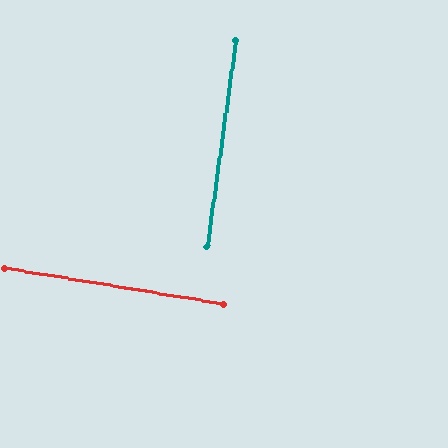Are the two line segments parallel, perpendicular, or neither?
Perpendicular — they meet at approximately 89°.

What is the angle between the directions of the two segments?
Approximately 89 degrees.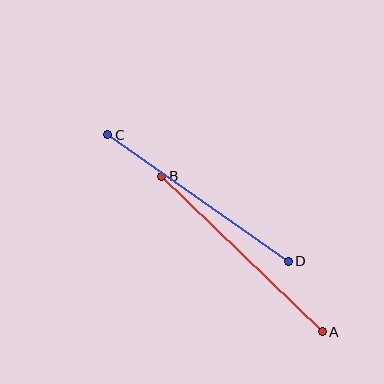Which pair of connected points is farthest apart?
Points A and B are farthest apart.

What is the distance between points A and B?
The distance is approximately 223 pixels.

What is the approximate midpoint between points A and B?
The midpoint is at approximately (242, 254) pixels.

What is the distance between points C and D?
The distance is approximately 220 pixels.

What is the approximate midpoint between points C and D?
The midpoint is at approximately (198, 198) pixels.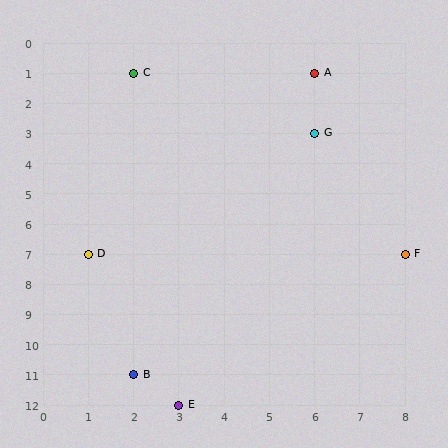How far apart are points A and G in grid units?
Points A and G are 2 rows apart.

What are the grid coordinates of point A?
Point A is at grid coordinates (6, 1).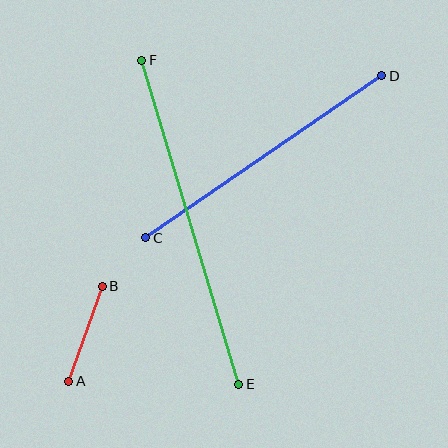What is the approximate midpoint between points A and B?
The midpoint is at approximately (85, 334) pixels.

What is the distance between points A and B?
The distance is approximately 101 pixels.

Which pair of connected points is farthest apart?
Points E and F are farthest apart.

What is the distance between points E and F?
The distance is approximately 338 pixels.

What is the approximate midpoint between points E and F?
The midpoint is at approximately (190, 222) pixels.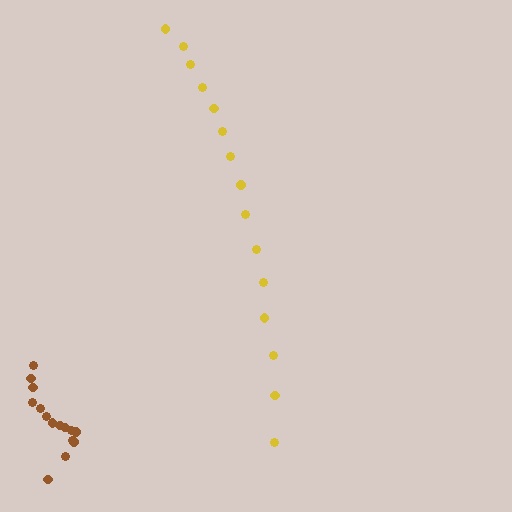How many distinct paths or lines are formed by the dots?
There are 2 distinct paths.